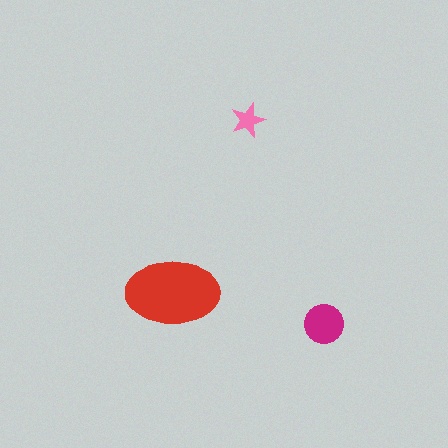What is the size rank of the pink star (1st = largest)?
3rd.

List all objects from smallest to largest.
The pink star, the magenta circle, the red ellipse.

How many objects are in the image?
There are 3 objects in the image.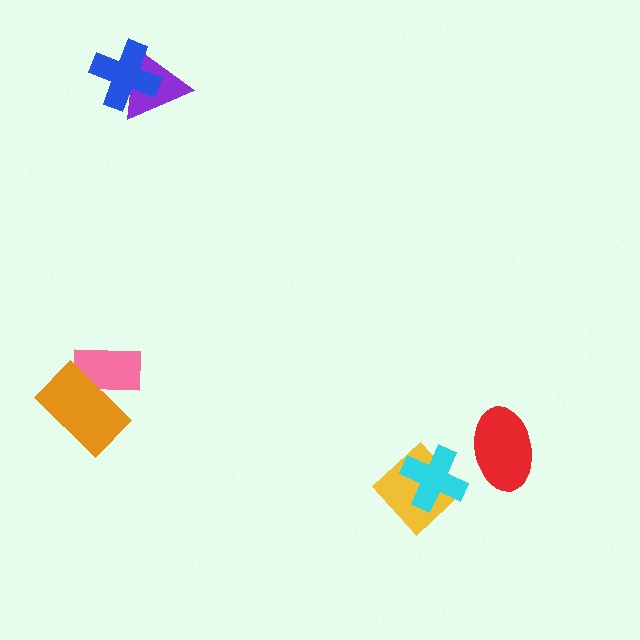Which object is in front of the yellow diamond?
The cyan cross is in front of the yellow diamond.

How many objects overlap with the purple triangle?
1 object overlaps with the purple triangle.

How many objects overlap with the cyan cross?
1 object overlaps with the cyan cross.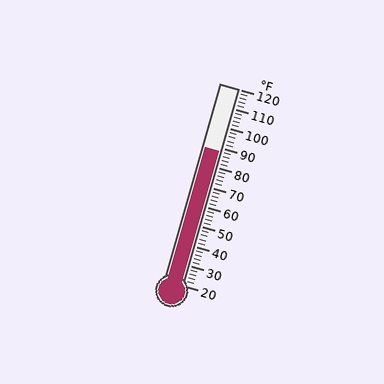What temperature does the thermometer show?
The thermometer shows approximately 88°F.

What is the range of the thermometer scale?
The thermometer scale ranges from 20°F to 120°F.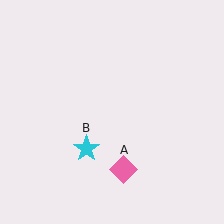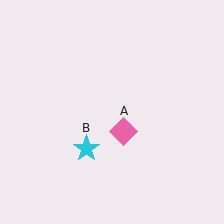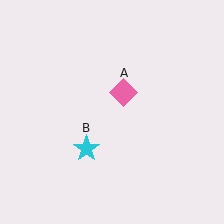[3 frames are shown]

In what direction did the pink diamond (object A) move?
The pink diamond (object A) moved up.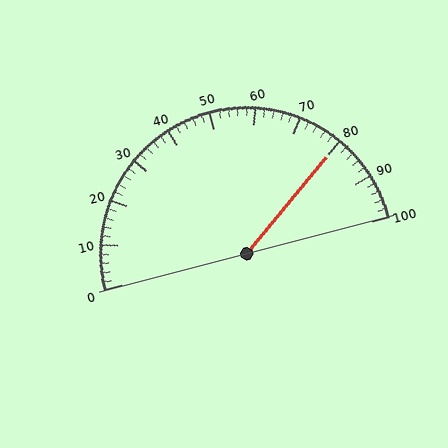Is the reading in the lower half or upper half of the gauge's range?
The reading is in the upper half of the range (0 to 100).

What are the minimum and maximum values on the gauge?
The gauge ranges from 0 to 100.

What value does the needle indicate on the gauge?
The needle indicates approximately 80.